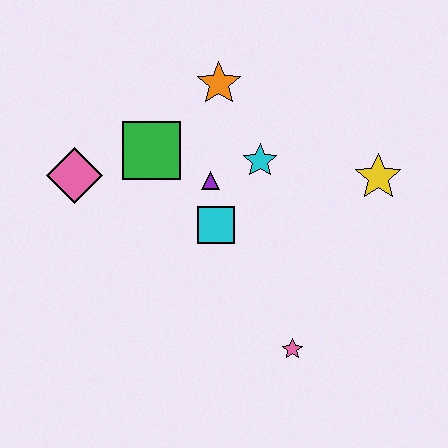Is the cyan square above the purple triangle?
No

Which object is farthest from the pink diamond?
The yellow star is farthest from the pink diamond.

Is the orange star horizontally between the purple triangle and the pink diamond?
No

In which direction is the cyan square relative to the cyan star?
The cyan square is below the cyan star.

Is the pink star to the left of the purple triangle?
No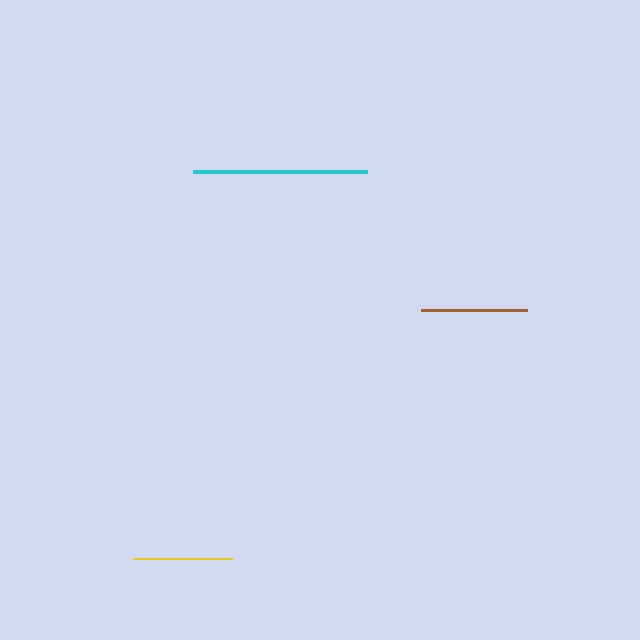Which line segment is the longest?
The cyan line is the longest at approximately 174 pixels.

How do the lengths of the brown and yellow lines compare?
The brown and yellow lines are approximately the same length.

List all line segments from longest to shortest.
From longest to shortest: cyan, brown, yellow.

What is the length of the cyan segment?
The cyan segment is approximately 174 pixels long.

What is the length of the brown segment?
The brown segment is approximately 107 pixels long.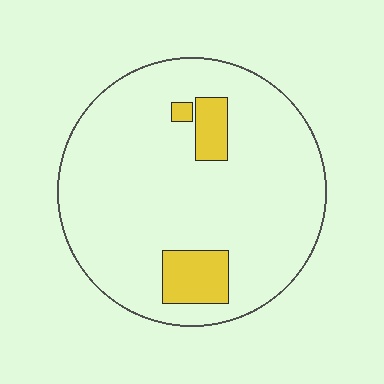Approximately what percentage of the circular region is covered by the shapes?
Approximately 10%.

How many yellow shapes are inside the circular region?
3.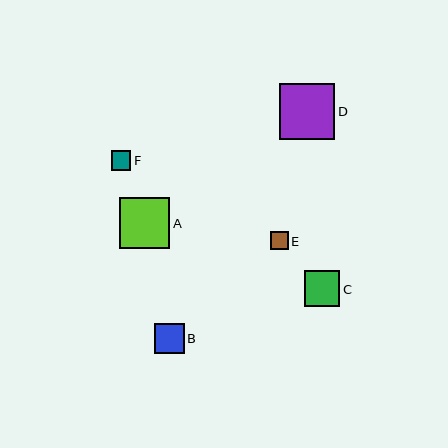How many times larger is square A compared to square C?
Square A is approximately 1.4 times the size of square C.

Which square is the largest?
Square D is the largest with a size of approximately 55 pixels.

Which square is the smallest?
Square E is the smallest with a size of approximately 18 pixels.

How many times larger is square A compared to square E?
Square A is approximately 2.8 times the size of square E.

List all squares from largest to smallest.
From largest to smallest: D, A, C, B, F, E.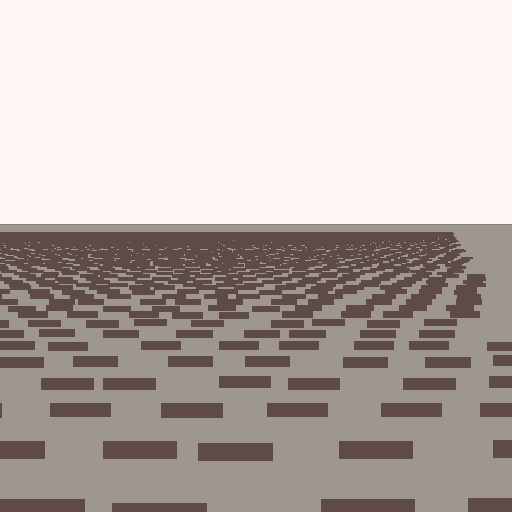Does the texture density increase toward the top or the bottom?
Density increases toward the top.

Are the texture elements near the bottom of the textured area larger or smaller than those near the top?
Larger. Near the bottom, elements are closer to the viewer and appear at a bigger on-screen size.